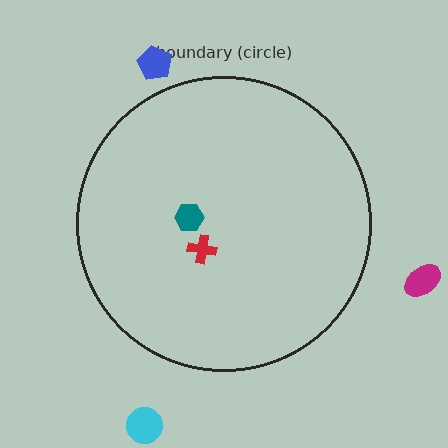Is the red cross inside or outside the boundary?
Inside.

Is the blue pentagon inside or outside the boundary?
Outside.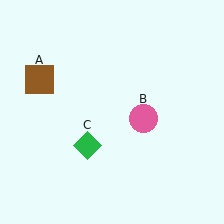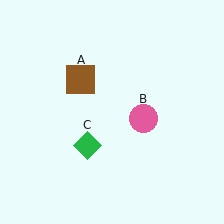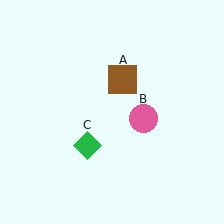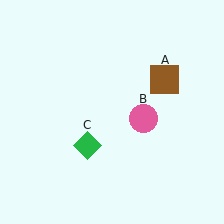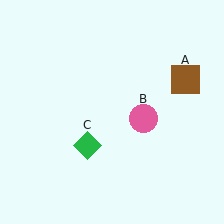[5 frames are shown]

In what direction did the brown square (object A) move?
The brown square (object A) moved right.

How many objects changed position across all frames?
1 object changed position: brown square (object A).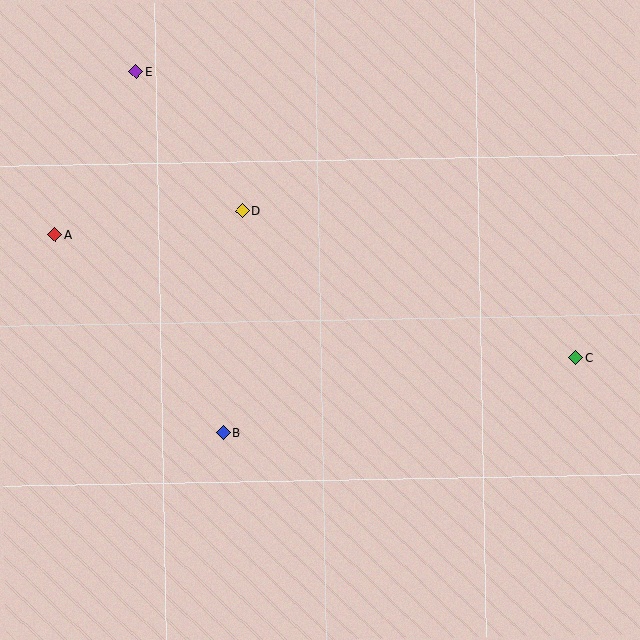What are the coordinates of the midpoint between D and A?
The midpoint between D and A is at (149, 223).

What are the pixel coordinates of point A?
Point A is at (55, 234).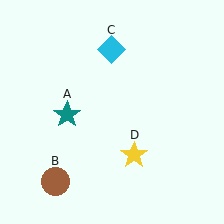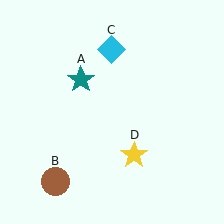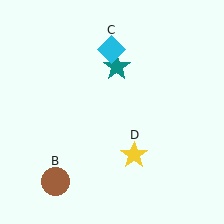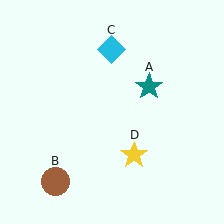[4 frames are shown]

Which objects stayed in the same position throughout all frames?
Brown circle (object B) and cyan diamond (object C) and yellow star (object D) remained stationary.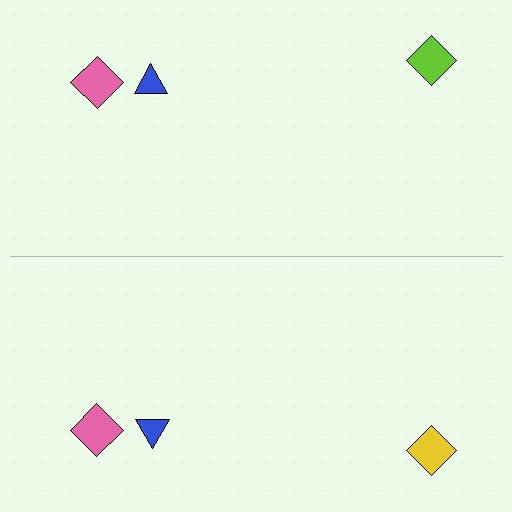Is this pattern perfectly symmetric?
No, the pattern is not perfectly symmetric. The yellow diamond on the bottom side breaks the symmetry — its mirror counterpart is lime.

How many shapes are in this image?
There are 6 shapes in this image.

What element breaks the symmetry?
The yellow diamond on the bottom side breaks the symmetry — its mirror counterpart is lime.